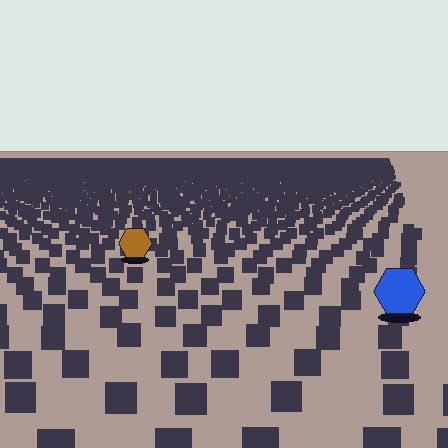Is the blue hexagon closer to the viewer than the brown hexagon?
Yes. The blue hexagon is closer — you can tell from the texture gradient: the ground texture is coarser near it.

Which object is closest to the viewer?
The blue hexagon is closest. The texture marks near it are larger and more spread out.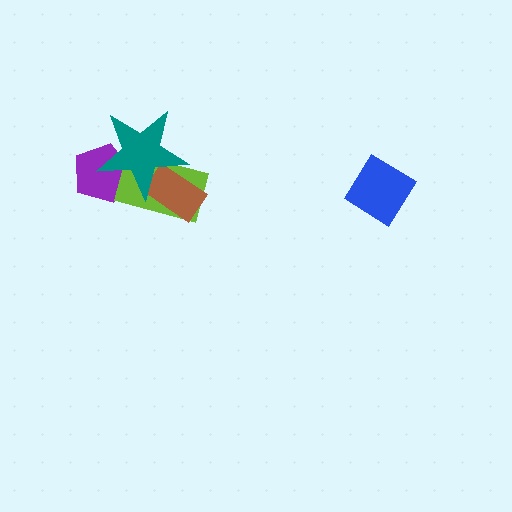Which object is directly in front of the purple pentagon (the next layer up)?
The lime rectangle is directly in front of the purple pentagon.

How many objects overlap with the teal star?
3 objects overlap with the teal star.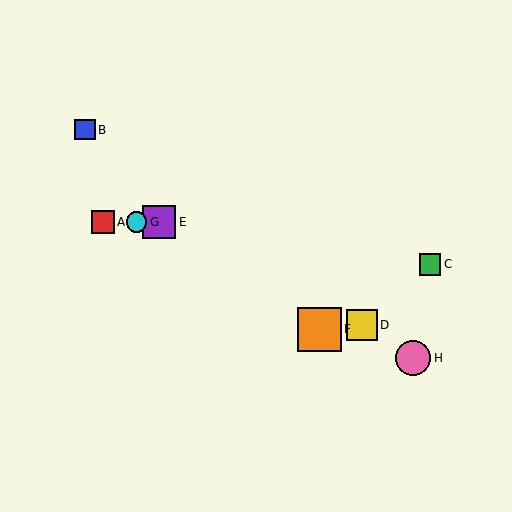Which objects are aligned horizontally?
Objects A, E, G are aligned horizontally.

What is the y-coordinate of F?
Object F is at y≈329.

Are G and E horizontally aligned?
Yes, both are at y≈222.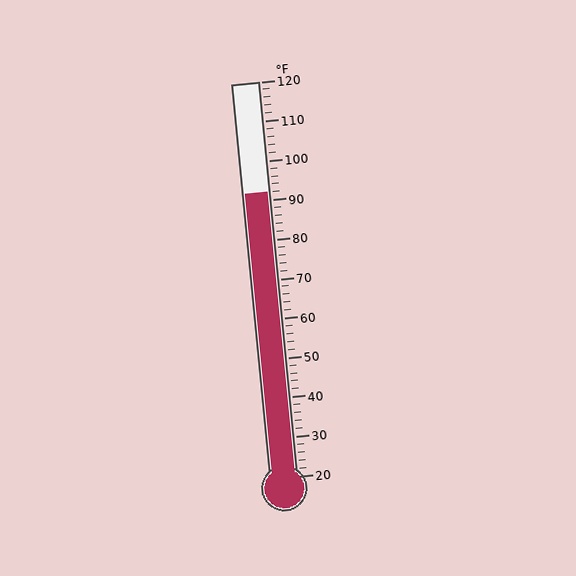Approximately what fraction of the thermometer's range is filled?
The thermometer is filled to approximately 70% of its range.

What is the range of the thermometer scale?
The thermometer scale ranges from 20°F to 120°F.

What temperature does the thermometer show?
The thermometer shows approximately 92°F.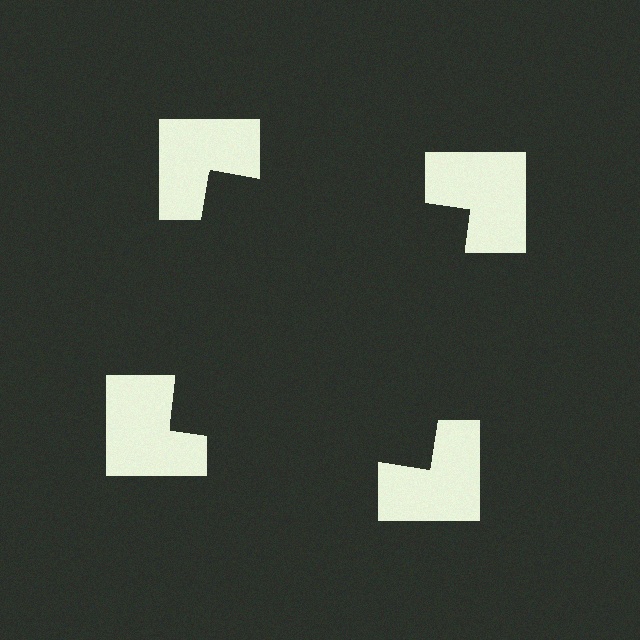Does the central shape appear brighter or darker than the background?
It typically appears slightly darker than the background, even though no actual brightness change is drawn.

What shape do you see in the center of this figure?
An illusory square — its edges are inferred from the aligned wedge cuts in the notched squares, not physically drawn.